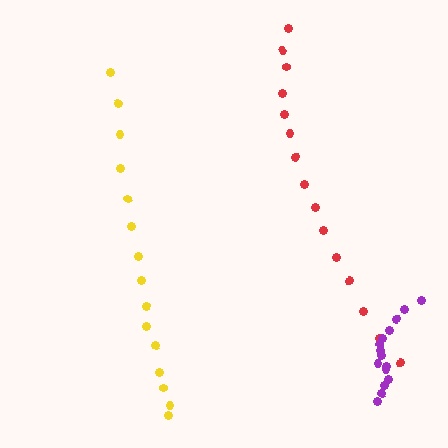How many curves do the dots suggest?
There are 3 distinct paths.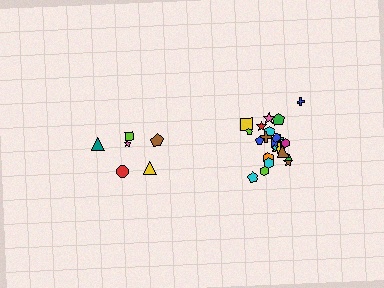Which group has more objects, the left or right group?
The right group.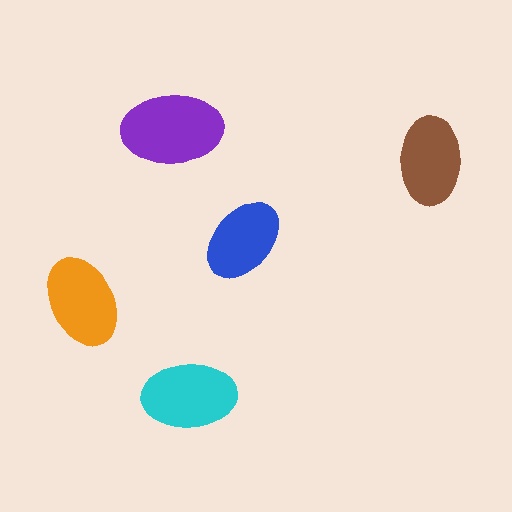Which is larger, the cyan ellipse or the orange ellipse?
The cyan one.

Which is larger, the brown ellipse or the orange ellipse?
The orange one.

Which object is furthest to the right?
The brown ellipse is rightmost.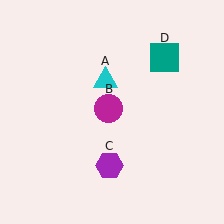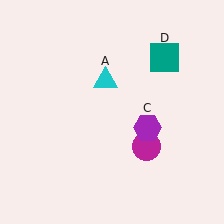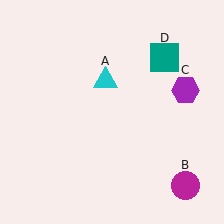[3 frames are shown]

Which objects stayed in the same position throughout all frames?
Cyan triangle (object A) and teal square (object D) remained stationary.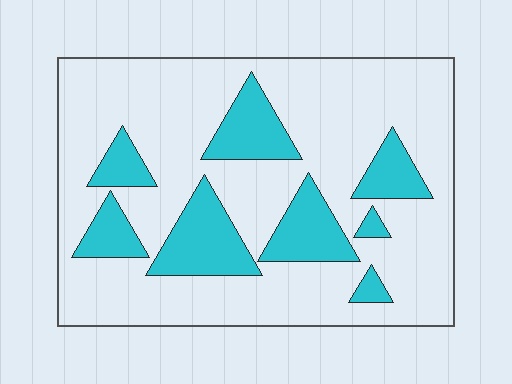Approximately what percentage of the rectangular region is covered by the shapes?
Approximately 25%.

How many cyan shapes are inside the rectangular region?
8.